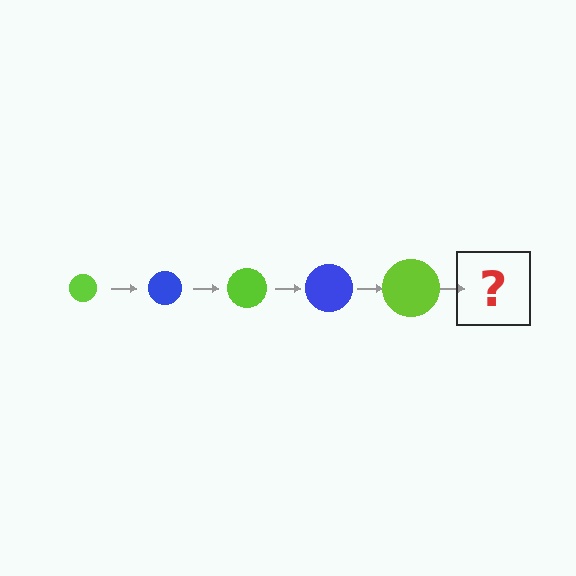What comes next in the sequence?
The next element should be a blue circle, larger than the previous one.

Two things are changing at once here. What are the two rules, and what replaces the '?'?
The two rules are that the circle grows larger each step and the color cycles through lime and blue. The '?' should be a blue circle, larger than the previous one.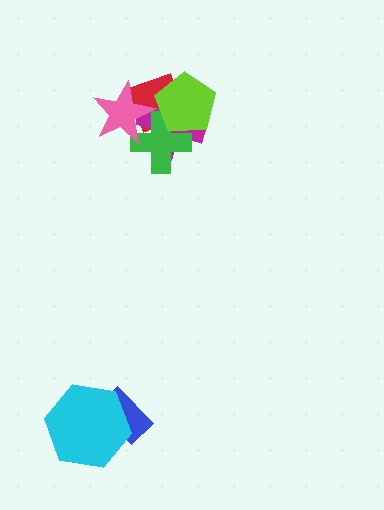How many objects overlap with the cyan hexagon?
1 object overlaps with the cyan hexagon.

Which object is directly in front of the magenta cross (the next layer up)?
The green cross is directly in front of the magenta cross.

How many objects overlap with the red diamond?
4 objects overlap with the red diamond.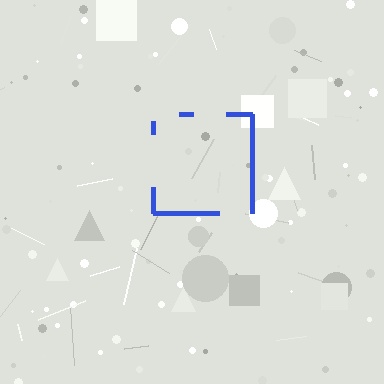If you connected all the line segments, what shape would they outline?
They would outline a square.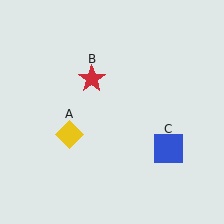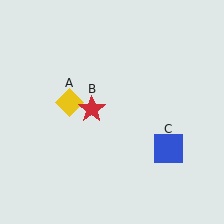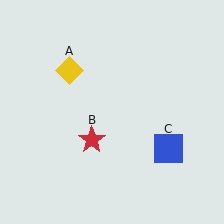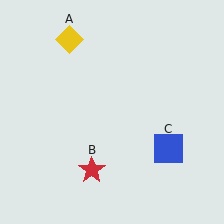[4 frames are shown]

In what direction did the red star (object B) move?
The red star (object B) moved down.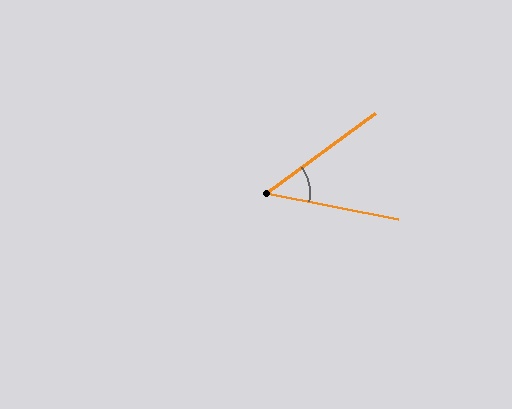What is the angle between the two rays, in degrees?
Approximately 47 degrees.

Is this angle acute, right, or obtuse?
It is acute.